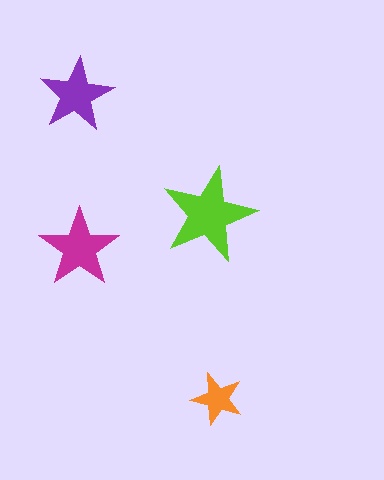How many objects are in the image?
There are 4 objects in the image.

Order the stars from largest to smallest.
the lime one, the magenta one, the purple one, the orange one.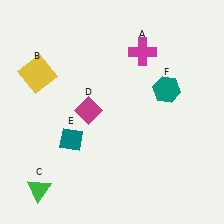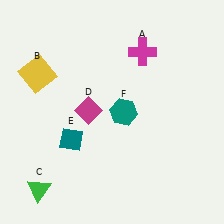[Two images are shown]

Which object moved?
The teal hexagon (F) moved left.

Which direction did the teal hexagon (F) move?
The teal hexagon (F) moved left.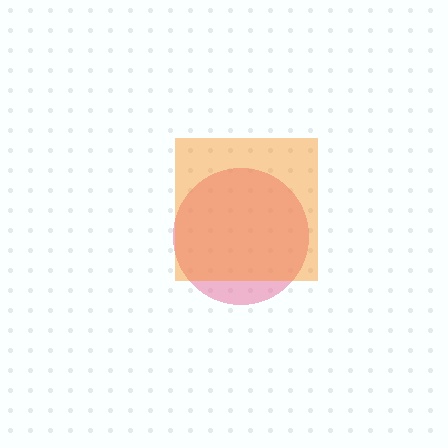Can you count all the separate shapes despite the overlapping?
Yes, there are 2 separate shapes.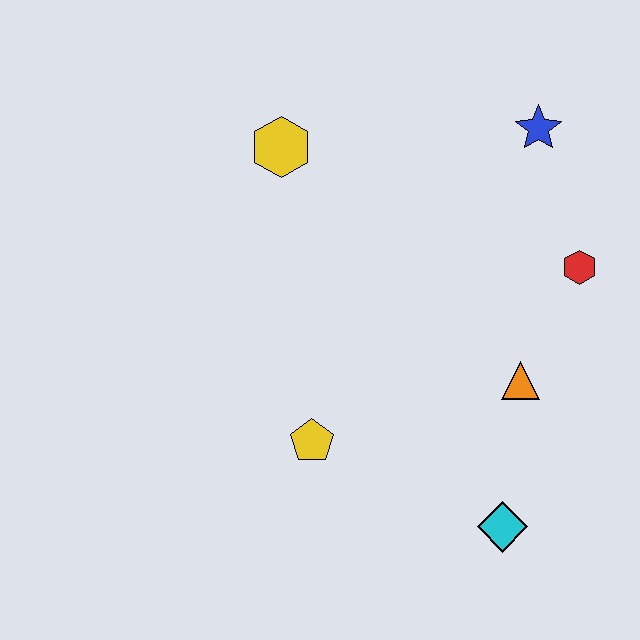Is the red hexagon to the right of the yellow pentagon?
Yes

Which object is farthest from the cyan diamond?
The yellow hexagon is farthest from the cyan diamond.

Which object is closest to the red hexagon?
The orange triangle is closest to the red hexagon.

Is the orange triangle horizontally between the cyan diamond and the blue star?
Yes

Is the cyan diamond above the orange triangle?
No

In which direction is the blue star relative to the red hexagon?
The blue star is above the red hexagon.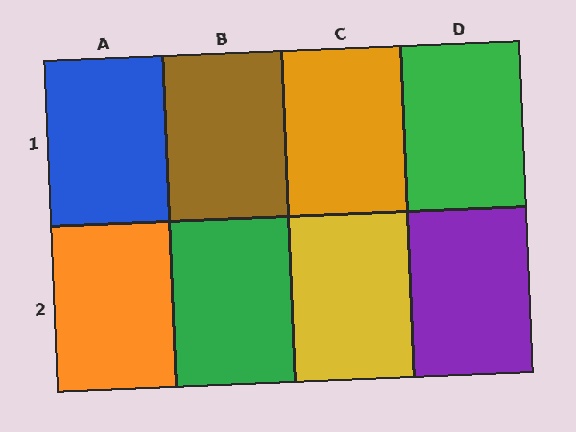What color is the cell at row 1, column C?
Orange.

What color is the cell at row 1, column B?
Brown.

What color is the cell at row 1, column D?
Green.